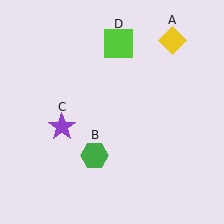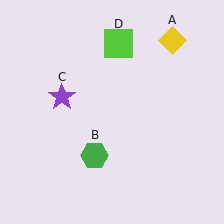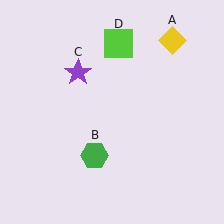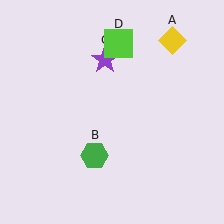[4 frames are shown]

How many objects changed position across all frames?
1 object changed position: purple star (object C).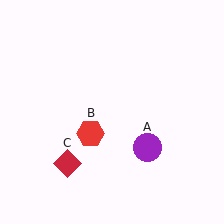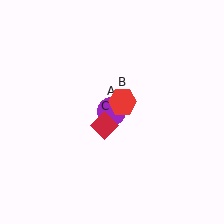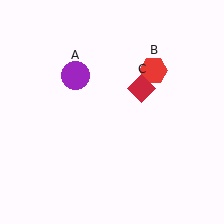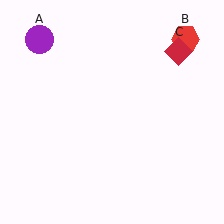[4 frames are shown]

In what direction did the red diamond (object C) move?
The red diamond (object C) moved up and to the right.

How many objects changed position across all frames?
3 objects changed position: purple circle (object A), red hexagon (object B), red diamond (object C).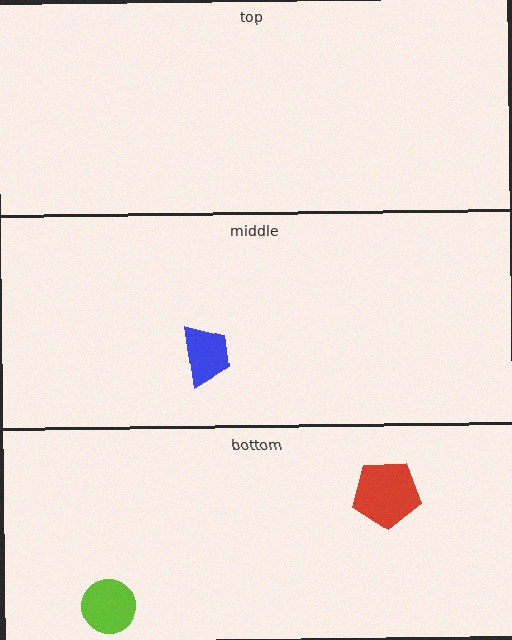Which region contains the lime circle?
The bottom region.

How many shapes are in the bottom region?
2.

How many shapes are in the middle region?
1.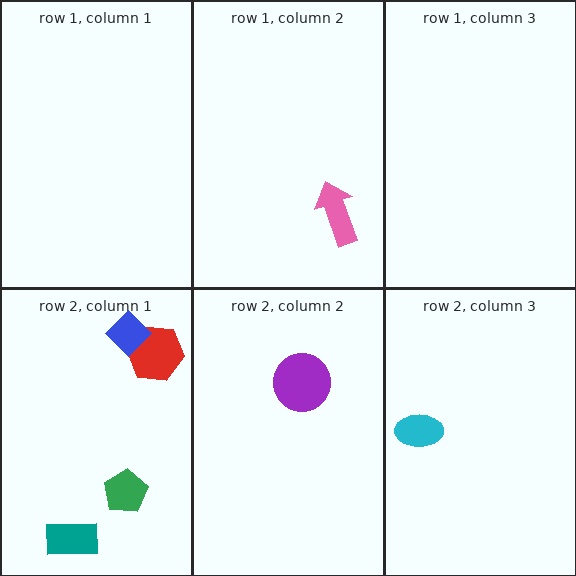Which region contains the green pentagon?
The row 2, column 1 region.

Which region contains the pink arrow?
The row 1, column 2 region.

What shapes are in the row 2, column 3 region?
The cyan ellipse.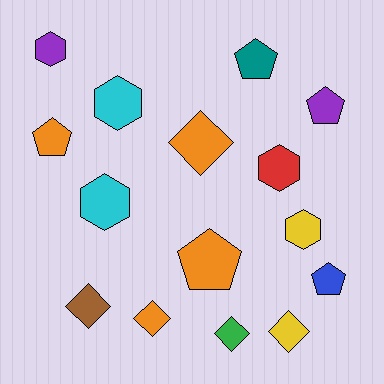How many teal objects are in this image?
There is 1 teal object.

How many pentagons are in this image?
There are 5 pentagons.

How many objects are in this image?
There are 15 objects.